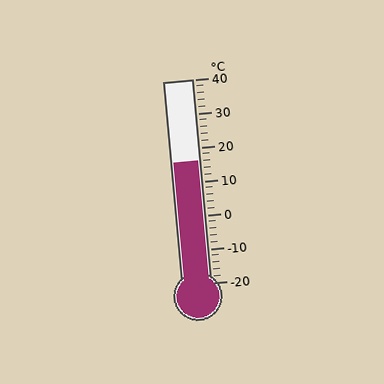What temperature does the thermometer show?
The thermometer shows approximately 16°C.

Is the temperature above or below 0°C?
The temperature is above 0°C.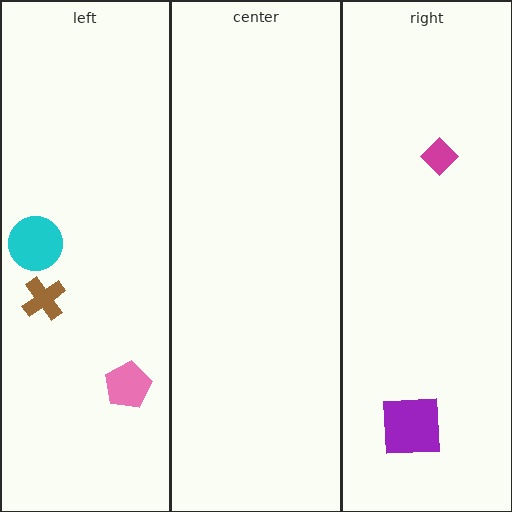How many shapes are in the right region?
2.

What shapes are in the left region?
The cyan circle, the brown cross, the pink pentagon.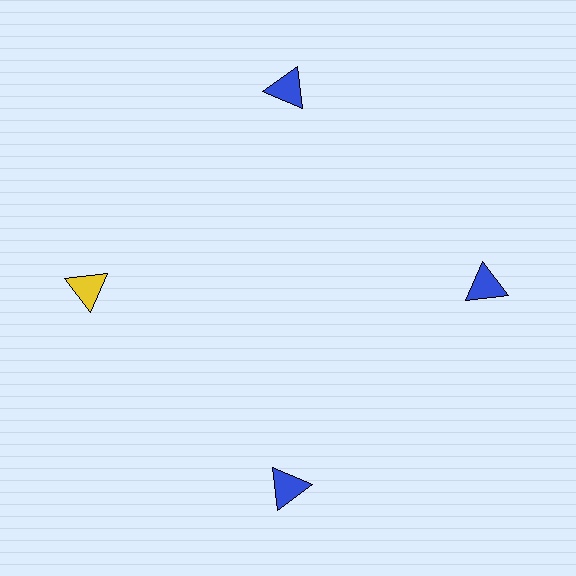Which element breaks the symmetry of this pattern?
The yellow triangle at roughly the 9 o'clock position breaks the symmetry. All other shapes are blue triangles.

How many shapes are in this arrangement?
There are 4 shapes arranged in a ring pattern.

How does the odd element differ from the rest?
It has a different color: yellow instead of blue.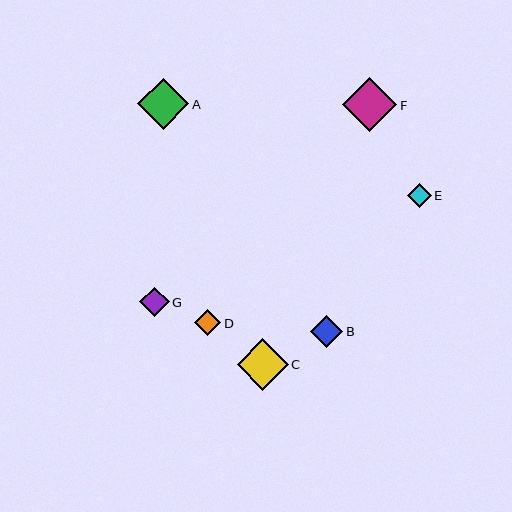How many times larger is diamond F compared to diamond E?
Diamond F is approximately 2.2 times the size of diamond E.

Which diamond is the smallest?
Diamond E is the smallest with a size of approximately 24 pixels.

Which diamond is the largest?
Diamond F is the largest with a size of approximately 54 pixels.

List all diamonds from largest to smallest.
From largest to smallest: F, C, A, B, G, D, E.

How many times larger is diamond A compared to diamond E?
Diamond A is approximately 2.1 times the size of diamond E.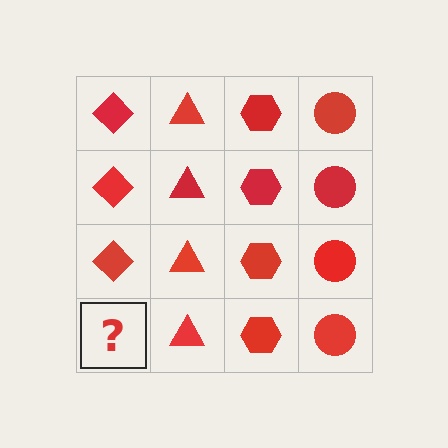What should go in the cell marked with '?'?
The missing cell should contain a red diamond.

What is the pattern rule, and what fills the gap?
The rule is that each column has a consistent shape. The gap should be filled with a red diamond.